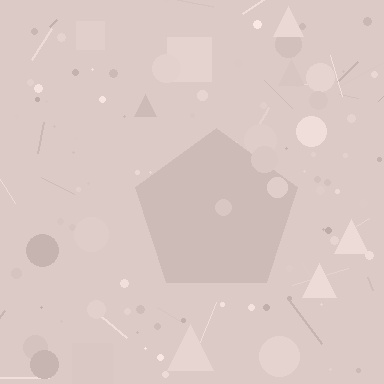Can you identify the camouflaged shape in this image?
The camouflaged shape is a pentagon.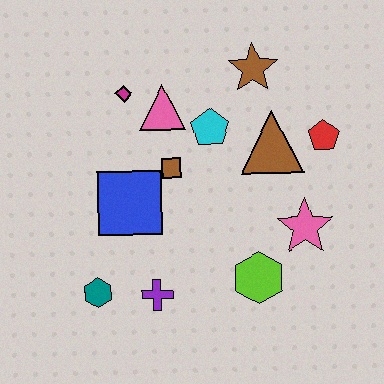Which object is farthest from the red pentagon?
The teal hexagon is farthest from the red pentagon.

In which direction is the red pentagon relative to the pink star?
The red pentagon is above the pink star.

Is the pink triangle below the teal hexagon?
No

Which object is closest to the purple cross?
The teal hexagon is closest to the purple cross.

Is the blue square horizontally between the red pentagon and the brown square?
No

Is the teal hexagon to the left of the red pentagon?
Yes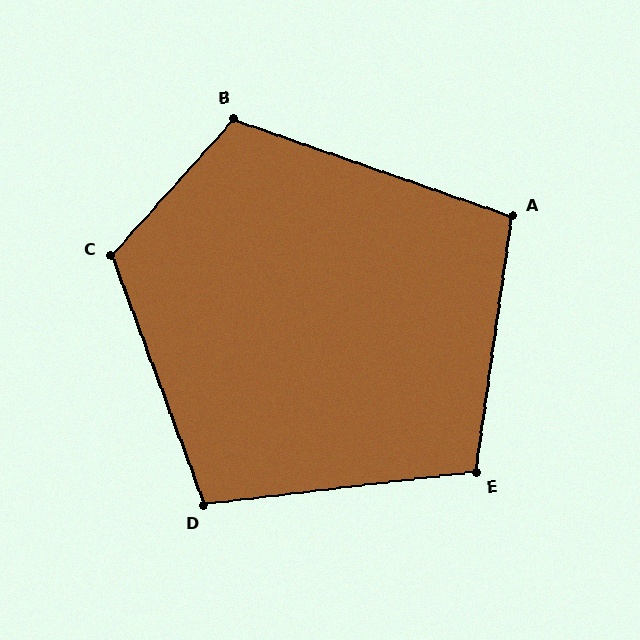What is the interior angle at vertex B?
Approximately 113 degrees (obtuse).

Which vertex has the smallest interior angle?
A, at approximately 101 degrees.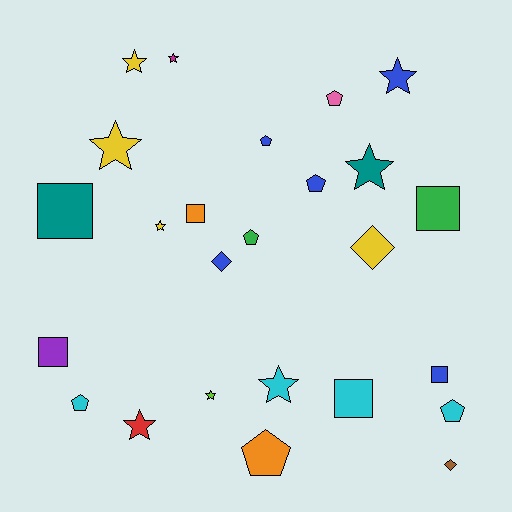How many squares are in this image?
There are 6 squares.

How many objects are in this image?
There are 25 objects.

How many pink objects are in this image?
There is 1 pink object.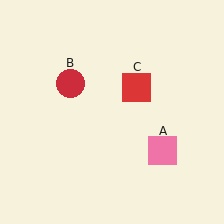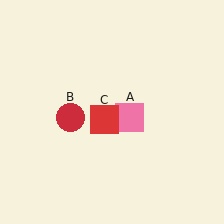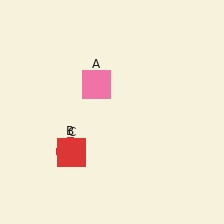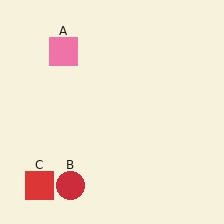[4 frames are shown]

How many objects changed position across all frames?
3 objects changed position: pink square (object A), red circle (object B), red square (object C).